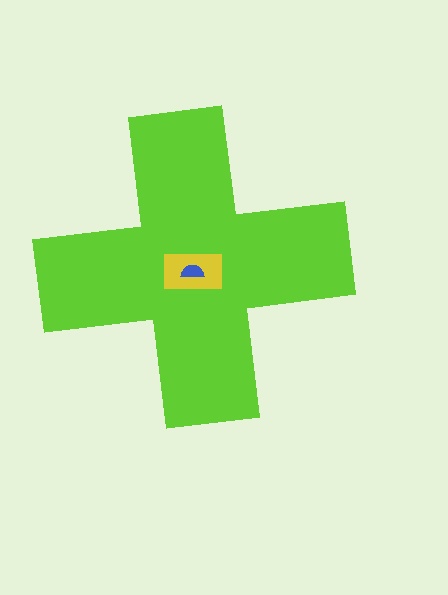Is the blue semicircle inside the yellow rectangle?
Yes.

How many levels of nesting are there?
3.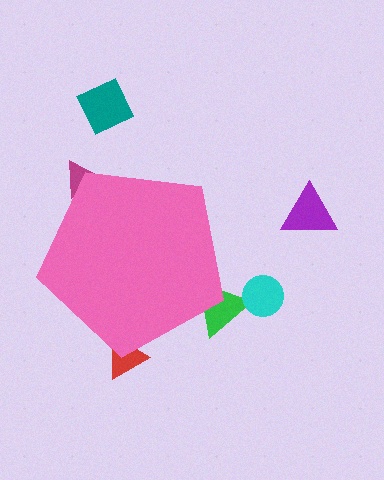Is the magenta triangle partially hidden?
Yes, the magenta triangle is partially hidden behind the pink pentagon.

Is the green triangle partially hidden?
Yes, the green triangle is partially hidden behind the pink pentagon.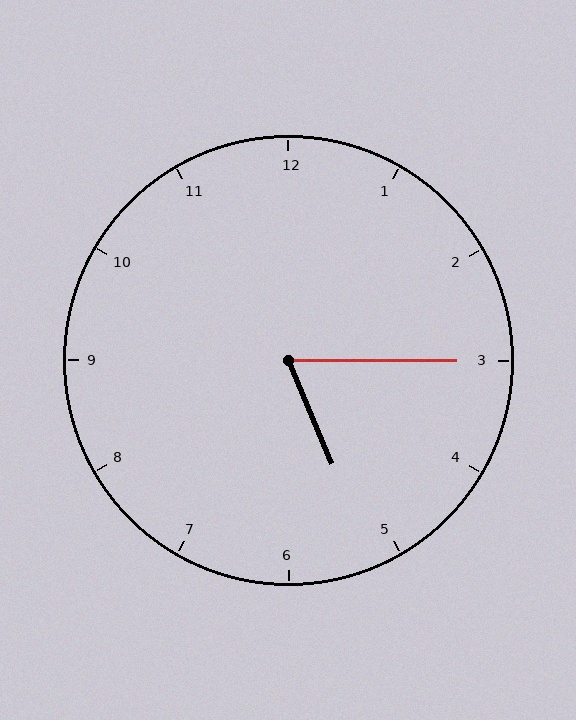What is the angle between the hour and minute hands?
Approximately 68 degrees.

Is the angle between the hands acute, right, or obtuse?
It is acute.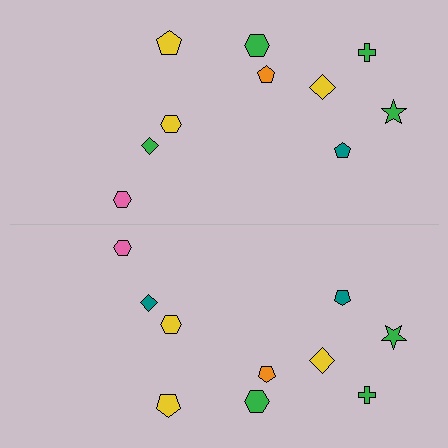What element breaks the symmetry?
The teal diamond on the bottom side breaks the symmetry — its mirror counterpart is green.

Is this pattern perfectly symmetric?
No, the pattern is not perfectly symmetric. The teal diamond on the bottom side breaks the symmetry — its mirror counterpart is green.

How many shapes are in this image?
There are 20 shapes in this image.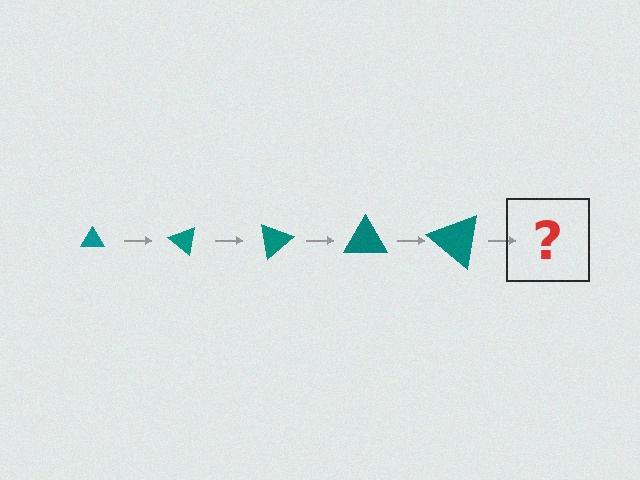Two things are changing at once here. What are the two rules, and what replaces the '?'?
The two rules are that the triangle grows larger each step and it rotates 40 degrees each step. The '?' should be a triangle, larger than the previous one and rotated 200 degrees from the start.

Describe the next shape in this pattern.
It should be a triangle, larger than the previous one and rotated 200 degrees from the start.